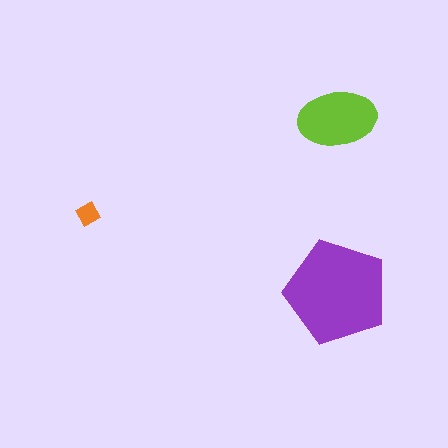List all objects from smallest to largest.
The orange diamond, the lime ellipse, the purple pentagon.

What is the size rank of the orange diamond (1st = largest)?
3rd.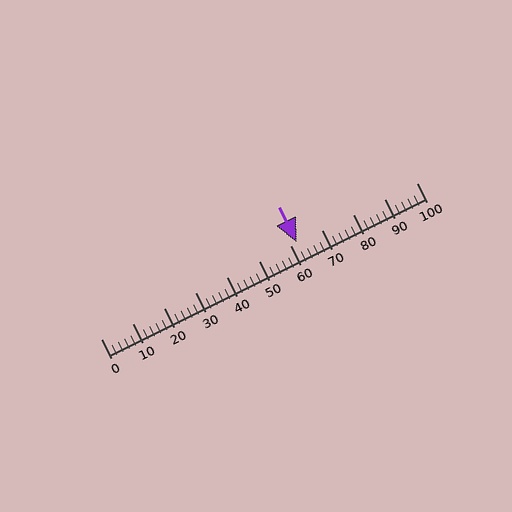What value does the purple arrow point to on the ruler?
The purple arrow points to approximately 62.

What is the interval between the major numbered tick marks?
The major tick marks are spaced 10 units apart.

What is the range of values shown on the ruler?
The ruler shows values from 0 to 100.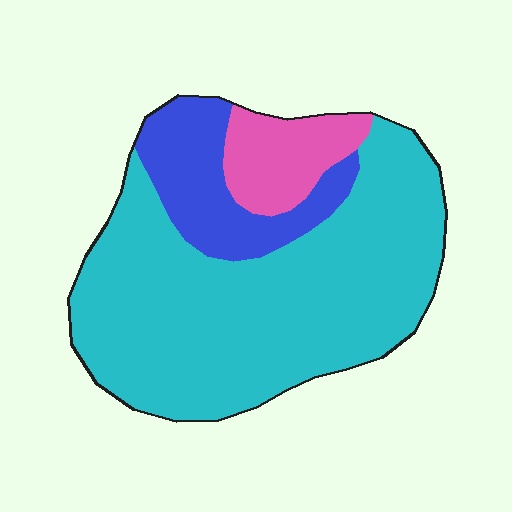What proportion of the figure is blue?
Blue covers roughly 20% of the figure.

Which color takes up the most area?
Cyan, at roughly 70%.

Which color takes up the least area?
Pink, at roughly 10%.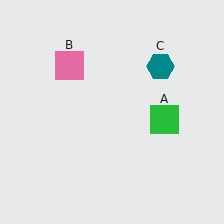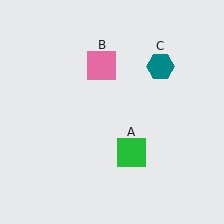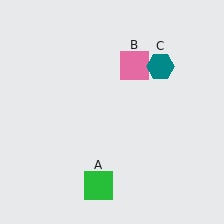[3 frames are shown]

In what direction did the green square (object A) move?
The green square (object A) moved down and to the left.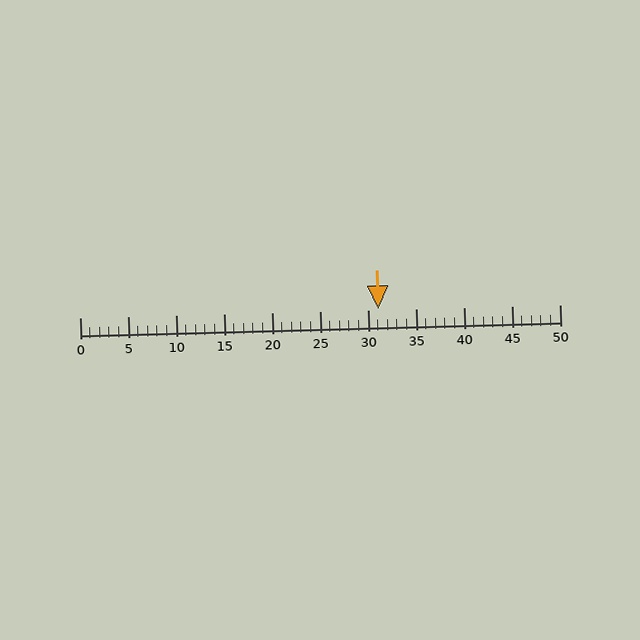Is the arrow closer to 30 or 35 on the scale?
The arrow is closer to 30.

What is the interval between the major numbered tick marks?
The major tick marks are spaced 5 units apart.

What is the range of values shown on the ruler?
The ruler shows values from 0 to 50.